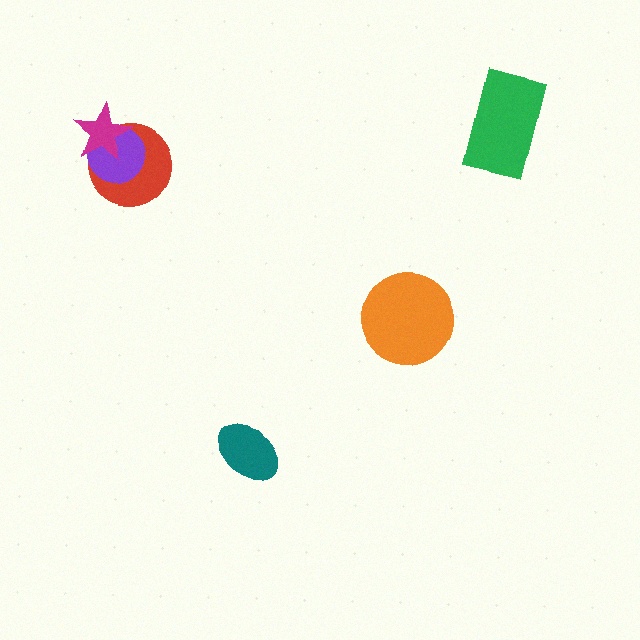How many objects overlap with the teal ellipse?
0 objects overlap with the teal ellipse.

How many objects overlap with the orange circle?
0 objects overlap with the orange circle.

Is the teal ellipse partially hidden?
No, no other shape covers it.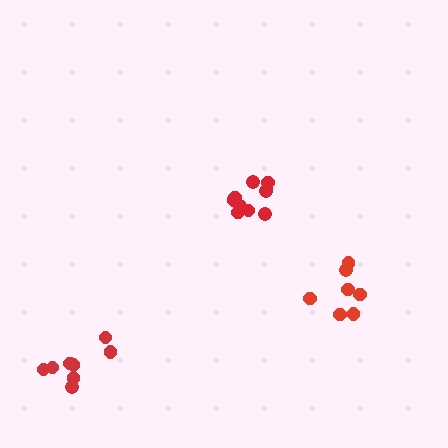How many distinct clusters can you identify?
There are 3 distinct clusters.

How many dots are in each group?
Group 1: 11 dots, Group 2: 7 dots, Group 3: 8 dots (26 total).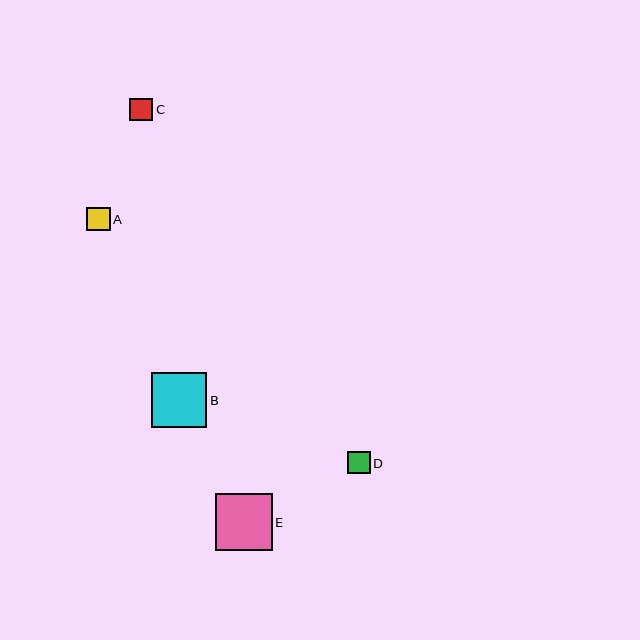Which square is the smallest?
Square D is the smallest with a size of approximately 22 pixels.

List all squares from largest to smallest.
From largest to smallest: E, B, A, C, D.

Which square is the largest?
Square E is the largest with a size of approximately 57 pixels.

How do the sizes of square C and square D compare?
Square C and square D are approximately the same size.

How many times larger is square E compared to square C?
Square E is approximately 2.5 times the size of square C.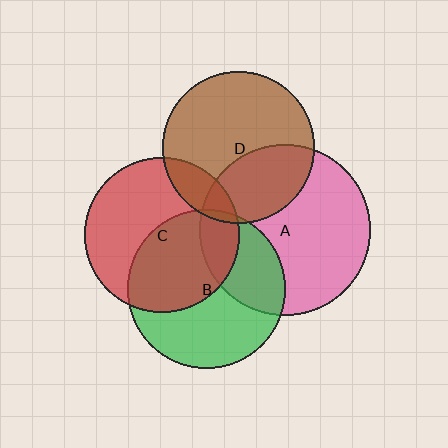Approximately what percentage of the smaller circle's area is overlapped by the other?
Approximately 15%.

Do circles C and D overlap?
Yes.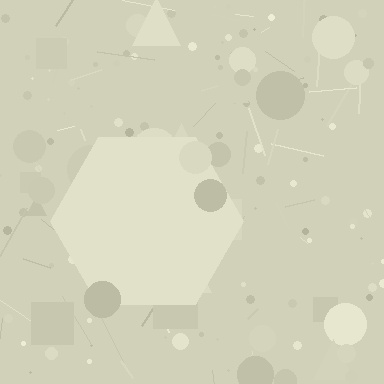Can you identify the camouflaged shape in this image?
The camouflaged shape is a hexagon.